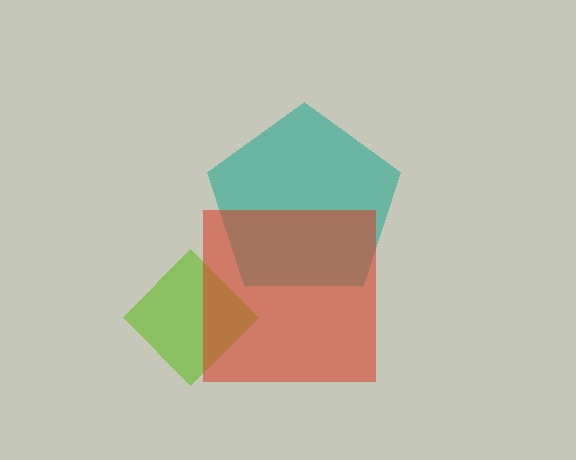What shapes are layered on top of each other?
The layered shapes are: a teal pentagon, a lime diamond, a red square.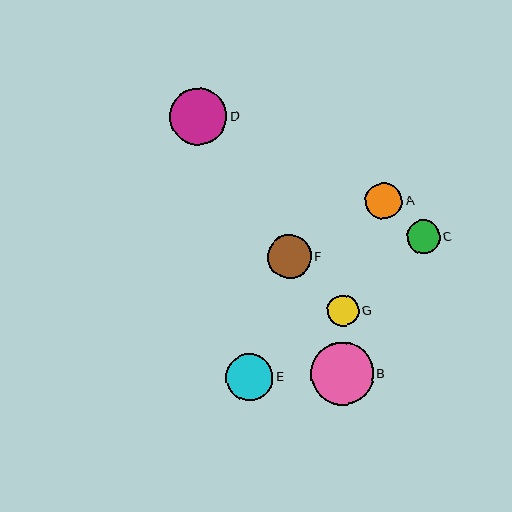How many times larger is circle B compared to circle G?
Circle B is approximately 2.0 times the size of circle G.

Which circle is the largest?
Circle B is the largest with a size of approximately 63 pixels.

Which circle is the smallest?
Circle G is the smallest with a size of approximately 32 pixels.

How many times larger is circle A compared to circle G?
Circle A is approximately 1.2 times the size of circle G.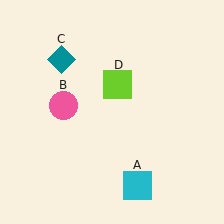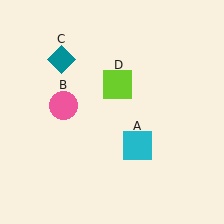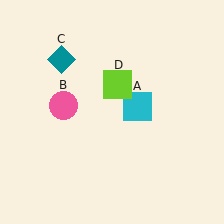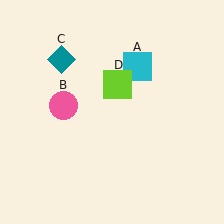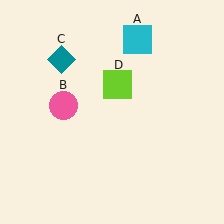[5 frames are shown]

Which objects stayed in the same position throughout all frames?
Pink circle (object B) and teal diamond (object C) and lime square (object D) remained stationary.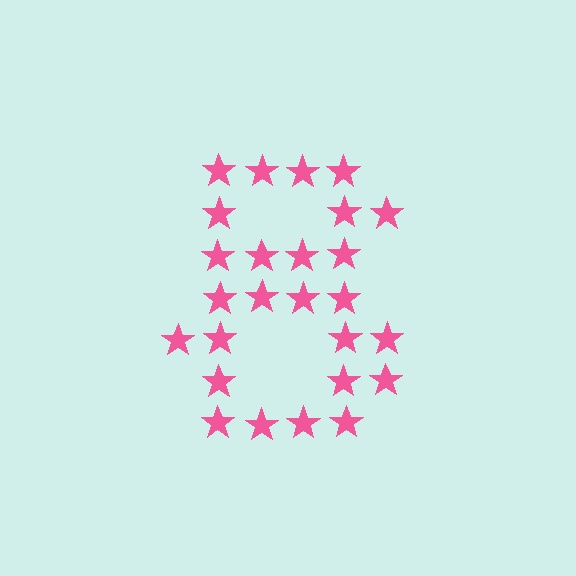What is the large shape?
The large shape is the digit 8.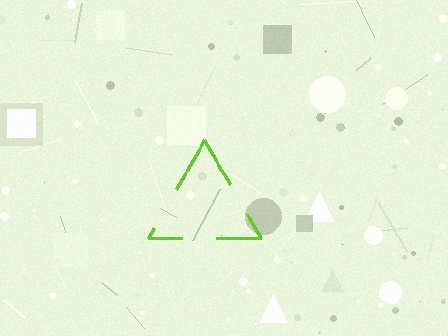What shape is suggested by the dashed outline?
The dashed outline suggests a triangle.